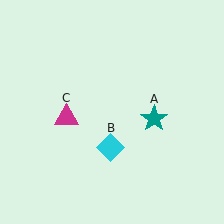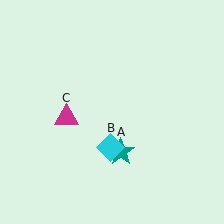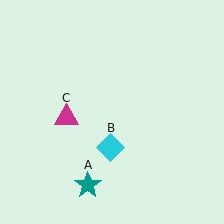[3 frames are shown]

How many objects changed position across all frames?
1 object changed position: teal star (object A).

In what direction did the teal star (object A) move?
The teal star (object A) moved down and to the left.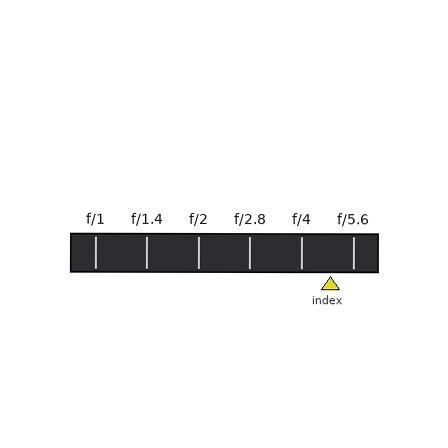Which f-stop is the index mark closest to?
The index mark is closest to f/5.6.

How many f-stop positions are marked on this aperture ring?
There are 6 f-stop positions marked.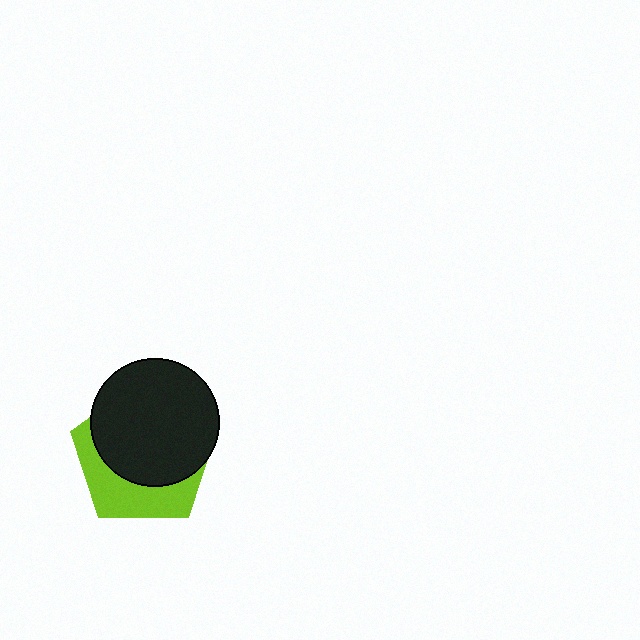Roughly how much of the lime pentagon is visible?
A small part of it is visible (roughly 36%).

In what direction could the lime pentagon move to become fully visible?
The lime pentagon could move down. That would shift it out from behind the black circle entirely.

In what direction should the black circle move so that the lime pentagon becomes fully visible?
The black circle should move up. That is the shortest direction to clear the overlap and leave the lime pentagon fully visible.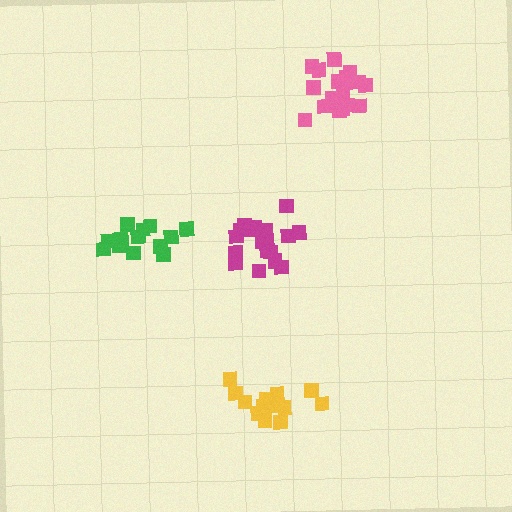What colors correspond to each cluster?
The clusters are colored: magenta, green, yellow, pink.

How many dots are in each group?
Group 1: 18 dots, Group 2: 14 dots, Group 3: 15 dots, Group 4: 18 dots (65 total).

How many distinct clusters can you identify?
There are 4 distinct clusters.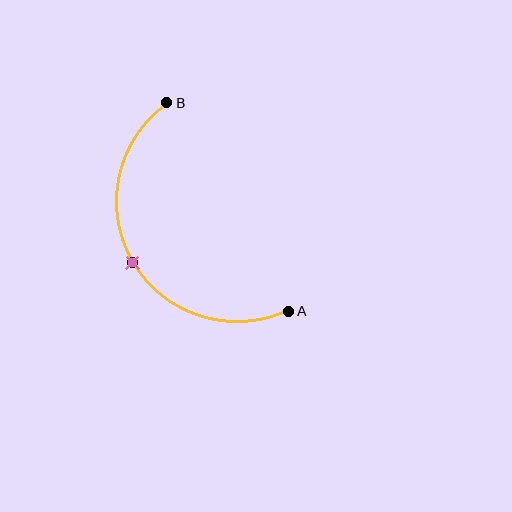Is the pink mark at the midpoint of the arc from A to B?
Yes. The pink mark lies on the arc at equal arc-length from both A and B — it is the arc midpoint.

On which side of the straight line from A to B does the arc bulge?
The arc bulges to the left of the straight line connecting A and B.